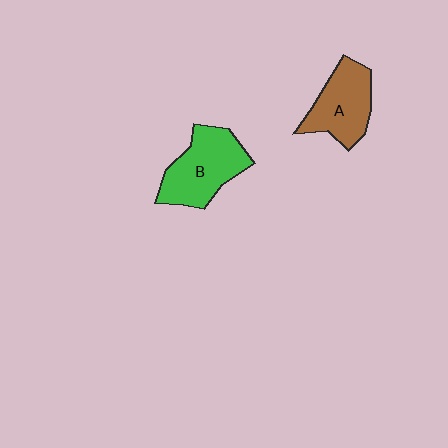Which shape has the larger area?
Shape B (green).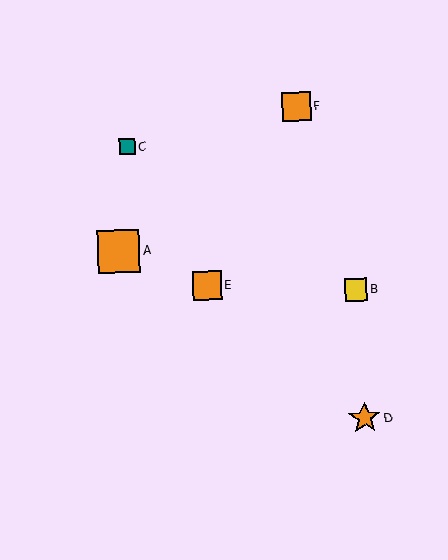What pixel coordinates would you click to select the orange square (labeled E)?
Click at (207, 286) to select the orange square E.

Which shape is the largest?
The orange square (labeled A) is the largest.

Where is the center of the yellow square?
The center of the yellow square is at (356, 290).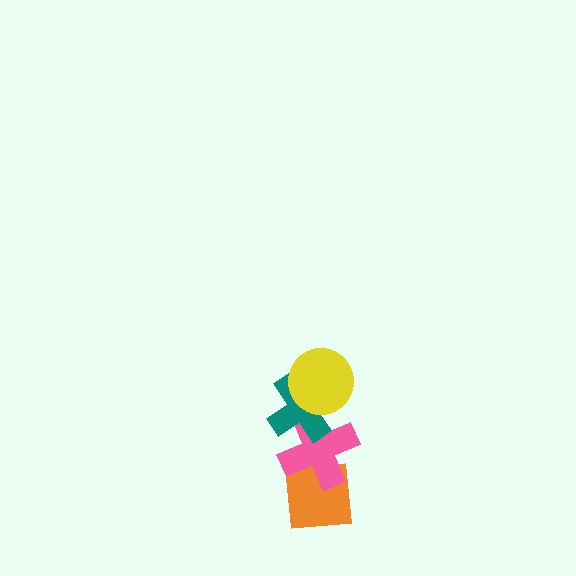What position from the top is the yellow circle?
The yellow circle is 1st from the top.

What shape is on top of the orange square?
The pink cross is on top of the orange square.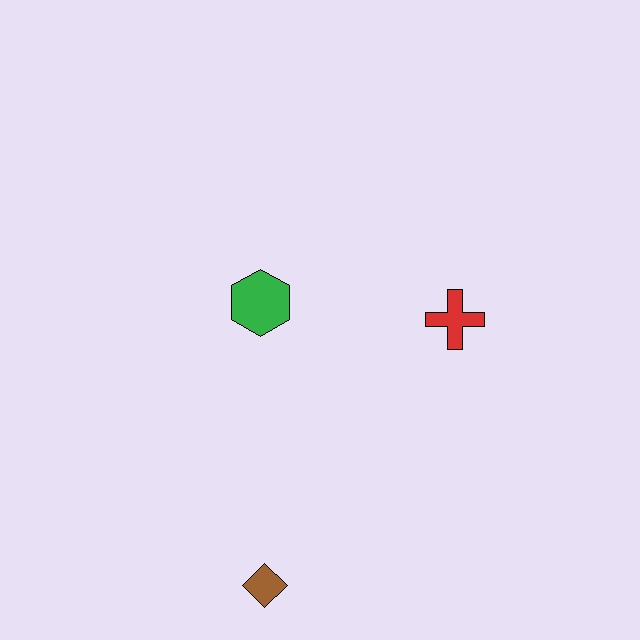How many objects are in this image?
There are 3 objects.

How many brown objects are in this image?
There is 1 brown object.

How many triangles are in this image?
There are no triangles.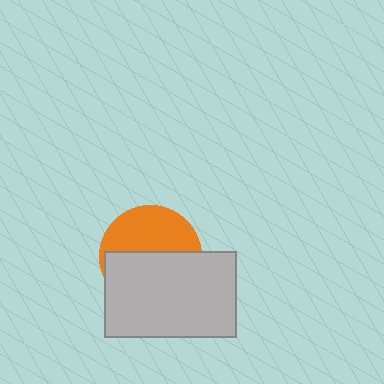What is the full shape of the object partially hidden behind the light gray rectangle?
The partially hidden object is an orange circle.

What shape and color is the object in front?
The object in front is a light gray rectangle.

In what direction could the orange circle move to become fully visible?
The orange circle could move up. That would shift it out from behind the light gray rectangle entirely.